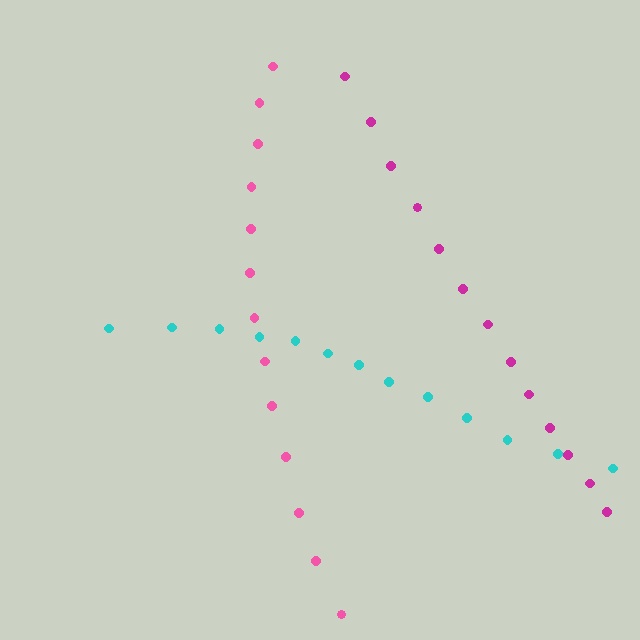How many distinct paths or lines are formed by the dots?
There are 3 distinct paths.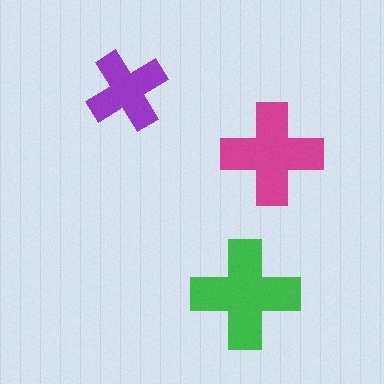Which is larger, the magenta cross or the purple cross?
The magenta one.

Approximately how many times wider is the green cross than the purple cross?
About 1.5 times wider.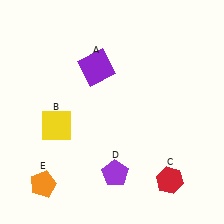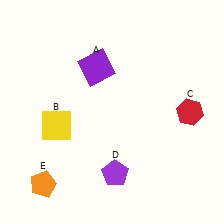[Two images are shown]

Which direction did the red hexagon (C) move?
The red hexagon (C) moved up.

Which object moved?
The red hexagon (C) moved up.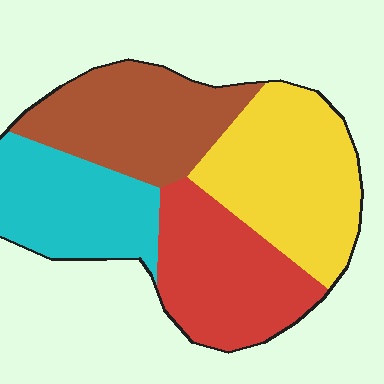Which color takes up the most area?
Yellow, at roughly 30%.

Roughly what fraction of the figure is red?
Red covers roughly 25% of the figure.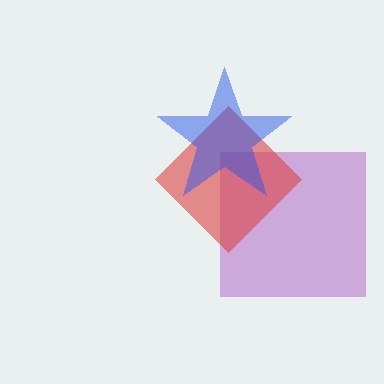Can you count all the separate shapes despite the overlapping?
Yes, there are 3 separate shapes.